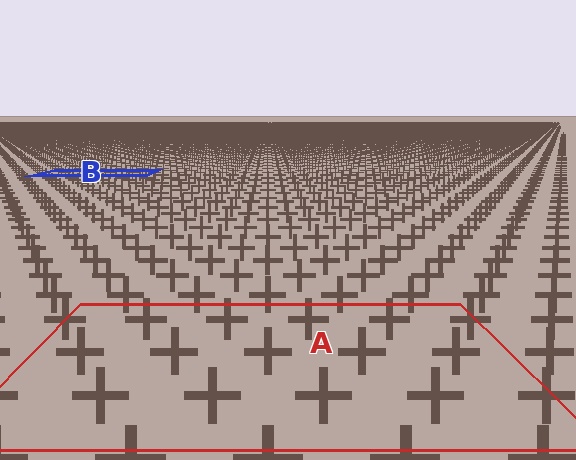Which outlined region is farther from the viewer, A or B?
Region B is farther from the viewer — the texture elements inside it appear smaller and more densely packed.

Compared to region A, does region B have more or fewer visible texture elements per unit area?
Region B has more texture elements per unit area — they are packed more densely because it is farther away.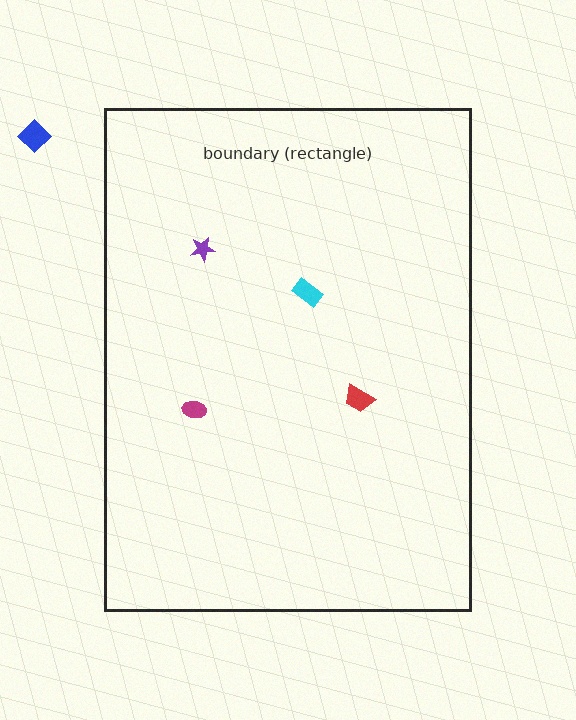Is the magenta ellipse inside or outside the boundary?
Inside.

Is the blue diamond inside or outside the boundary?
Outside.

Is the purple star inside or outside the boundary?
Inside.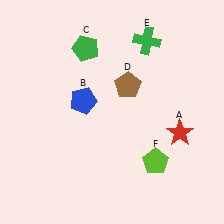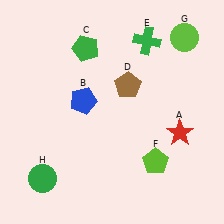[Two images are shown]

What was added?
A lime circle (G), a green circle (H) were added in Image 2.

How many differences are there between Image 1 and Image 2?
There are 2 differences between the two images.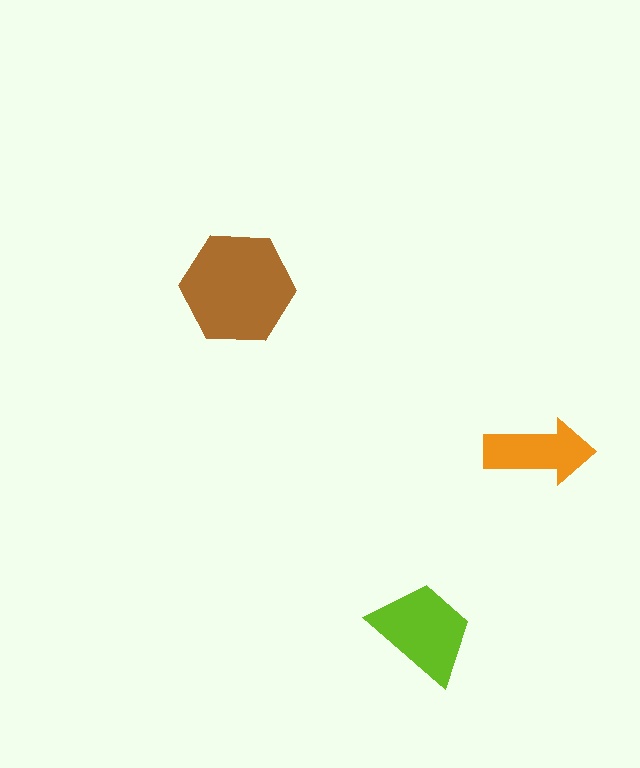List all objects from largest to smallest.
The brown hexagon, the lime trapezoid, the orange arrow.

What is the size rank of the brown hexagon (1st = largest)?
1st.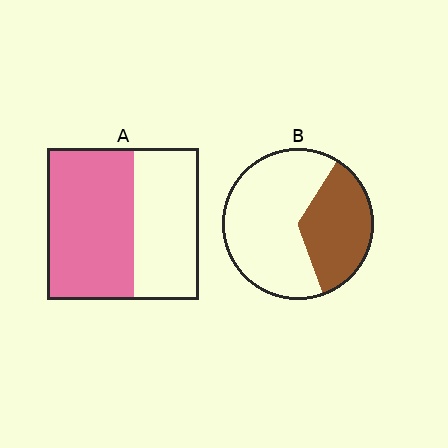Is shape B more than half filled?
No.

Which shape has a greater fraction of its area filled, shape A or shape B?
Shape A.